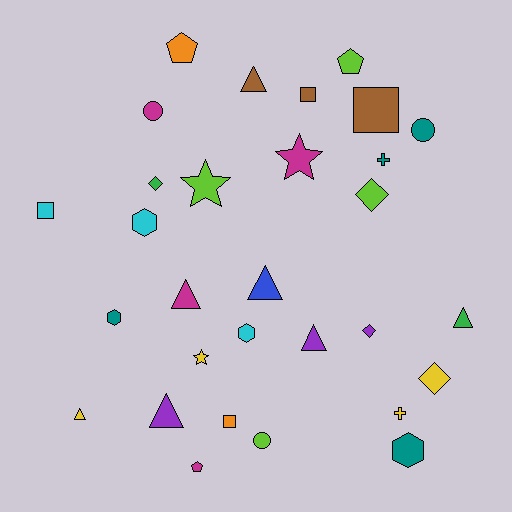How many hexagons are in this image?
There are 4 hexagons.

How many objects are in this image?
There are 30 objects.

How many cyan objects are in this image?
There are 3 cyan objects.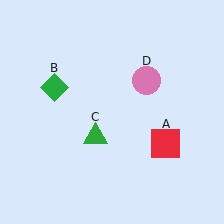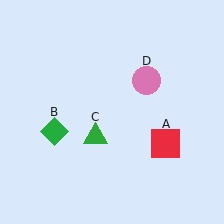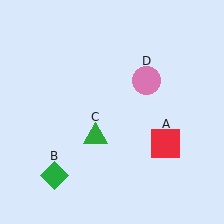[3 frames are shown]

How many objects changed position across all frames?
1 object changed position: green diamond (object B).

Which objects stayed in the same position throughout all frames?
Red square (object A) and green triangle (object C) and pink circle (object D) remained stationary.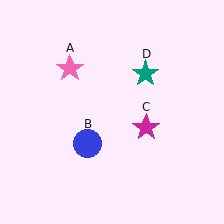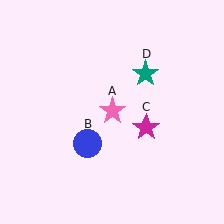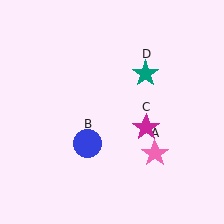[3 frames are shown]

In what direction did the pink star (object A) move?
The pink star (object A) moved down and to the right.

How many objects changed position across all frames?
1 object changed position: pink star (object A).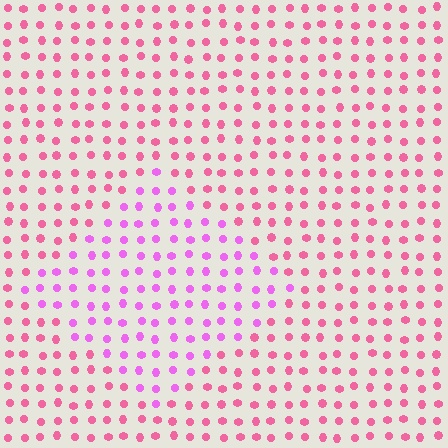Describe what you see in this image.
The image is filled with small pink elements in a uniform arrangement. A diamond-shaped region is visible where the elements are tinted to a slightly different hue, forming a subtle color boundary.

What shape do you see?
I see a diamond.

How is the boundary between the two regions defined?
The boundary is defined purely by a slight shift in hue (about 36 degrees). Spacing, size, and orientation are identical on both sides.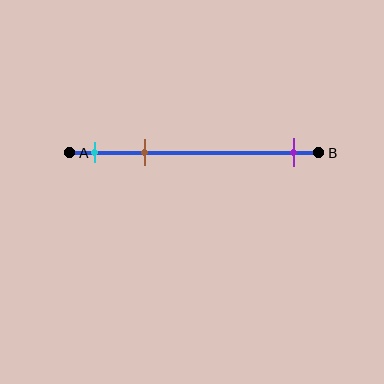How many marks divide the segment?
There are 3 marks dividing the segment.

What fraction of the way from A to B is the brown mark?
The brown mark is approximately 30% (0.3) of the way from A to B.